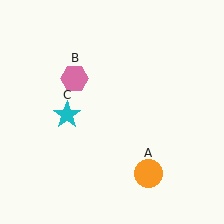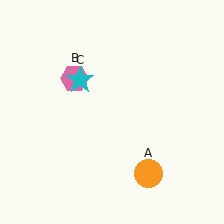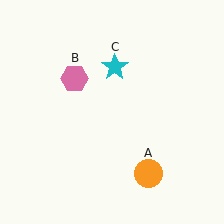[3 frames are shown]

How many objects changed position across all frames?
1 object changed position: cyan star (object C).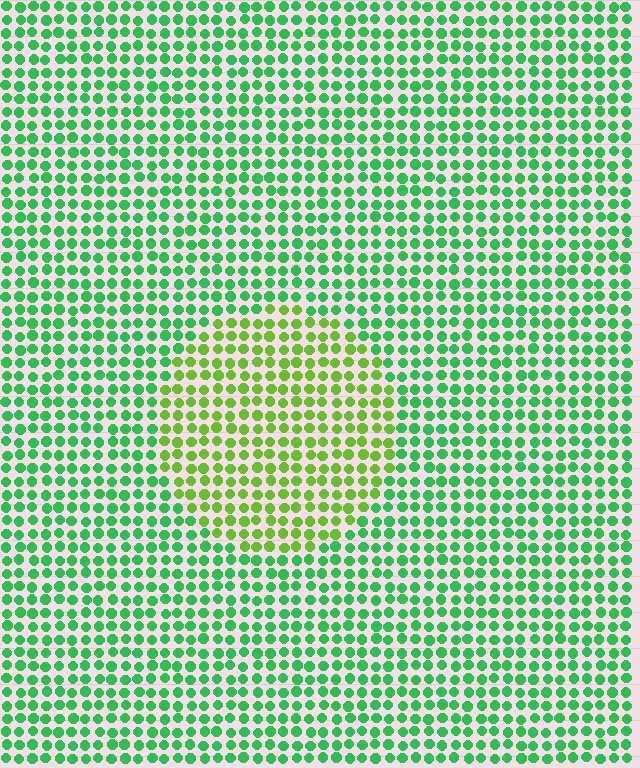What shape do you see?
I see a circle.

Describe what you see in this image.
The image is filled with small green elements in a uniform arrangement. A circle-shaped region is visible where the elements are tinted to a slightly different hue, forming a subtle color boundary.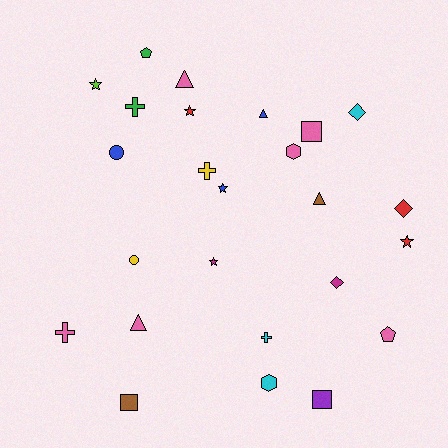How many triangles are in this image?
There are 4 triangles.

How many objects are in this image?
There are 25 objects.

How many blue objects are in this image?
There are 3 blue objects.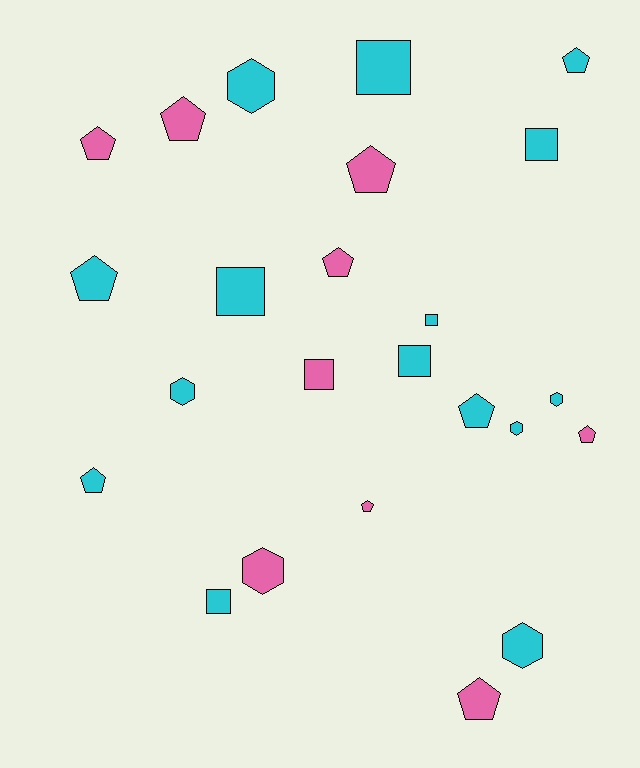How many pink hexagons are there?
There is 1 pink hexagon.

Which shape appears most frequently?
Pentagon, with 11 objects.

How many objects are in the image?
There are 24 objects.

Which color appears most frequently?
Cyan, with 15 objects.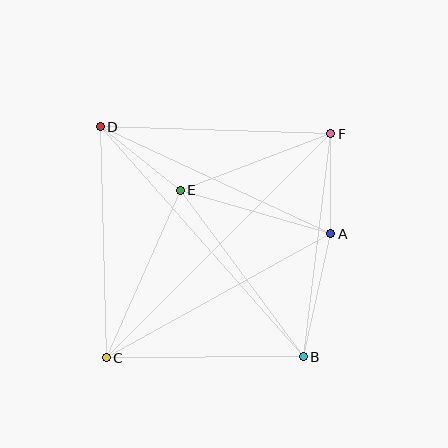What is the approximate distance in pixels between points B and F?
The distance between B and F is approximately 224 pixels.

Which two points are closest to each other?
Points A and F are closest to each other.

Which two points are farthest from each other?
Points C and F are farthest from each other.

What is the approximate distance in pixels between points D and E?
The distance between D and E is approximately 102 pixels.